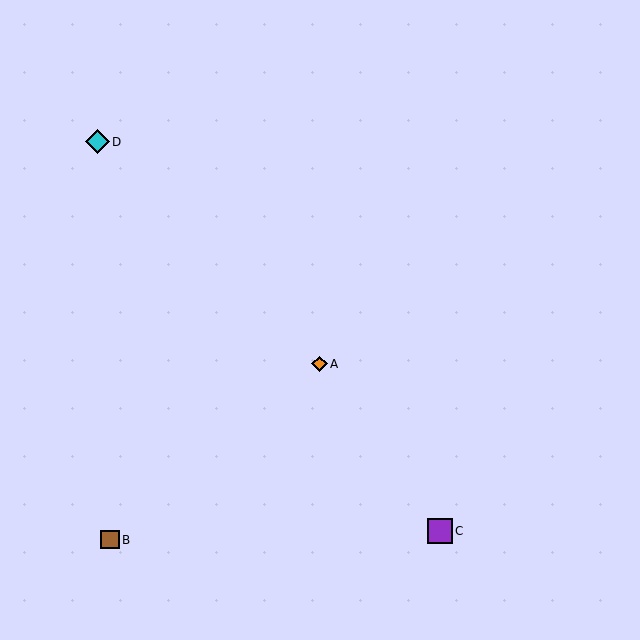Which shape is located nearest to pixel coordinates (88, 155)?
The cyan diamond (labeled D) at (97, 142) is nearest to that location.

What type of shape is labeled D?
Shape D is a cyan diamond.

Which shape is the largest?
The purple square (labeled C) is the largest.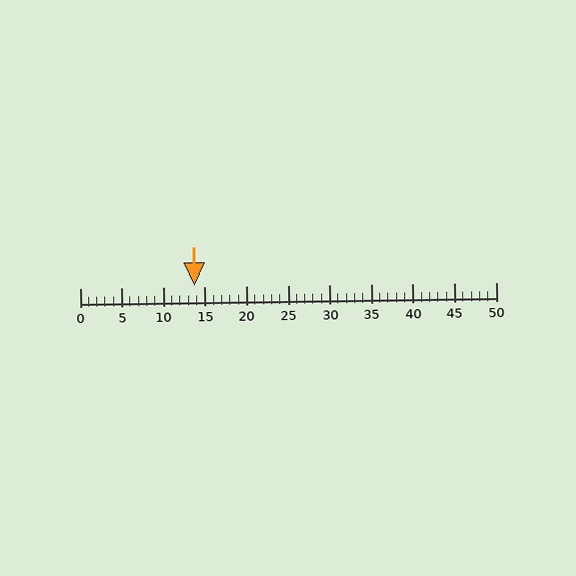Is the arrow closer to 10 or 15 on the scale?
The arrow is closer to 15.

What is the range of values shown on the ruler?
The ruler shows values from 0 to 50.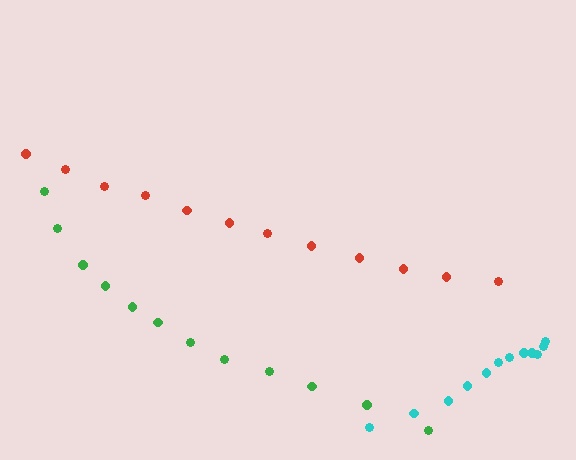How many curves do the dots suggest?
There are 3 distinct paths.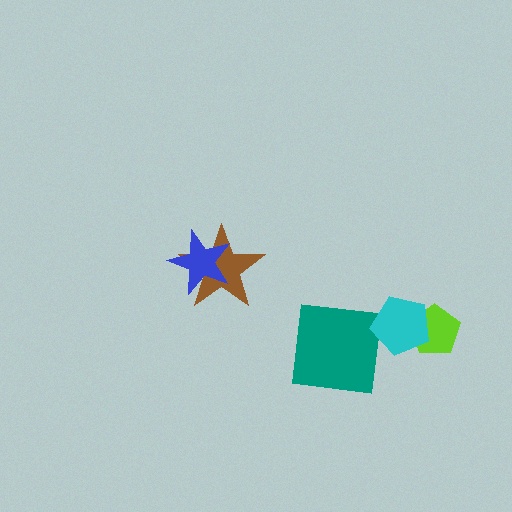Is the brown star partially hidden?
Yes, it is partially covered by another shape.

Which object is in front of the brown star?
The blue star is in front of the brown star.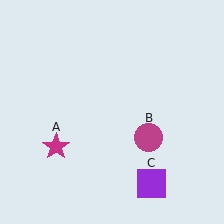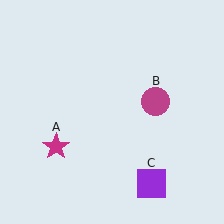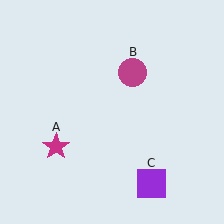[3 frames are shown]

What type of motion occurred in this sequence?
The magenta circle (object B) rotated counterclockwise around the center of the scene.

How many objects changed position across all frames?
1 object changed position: magenta circle (object B).